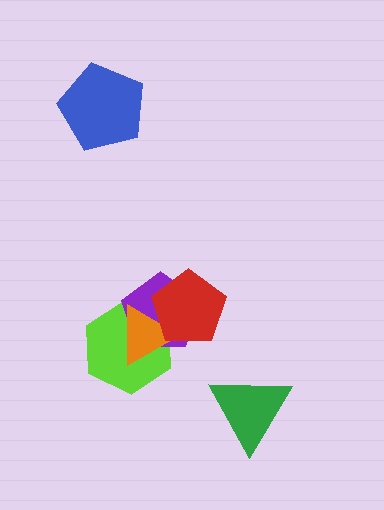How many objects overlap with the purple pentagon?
3 objects overlap with the purple pentagon.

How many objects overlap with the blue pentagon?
0 objects overlap with the blue pentagon.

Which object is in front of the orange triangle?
The red pentagon is in front of the orange triangle.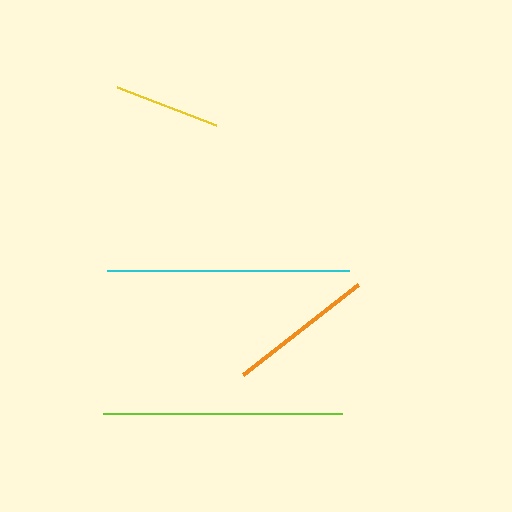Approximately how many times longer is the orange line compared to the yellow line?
The orange line is approximately 1.4 times the length of the yellow line.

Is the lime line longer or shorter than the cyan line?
The cyan line is longer than the lime line.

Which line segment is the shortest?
The yellow line is the shortest at approximately 107 pixels.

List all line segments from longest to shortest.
From longest to shortest: cyan, lime, orange, yellow.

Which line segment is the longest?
The cyan line is the longest at approximately 242 pixels.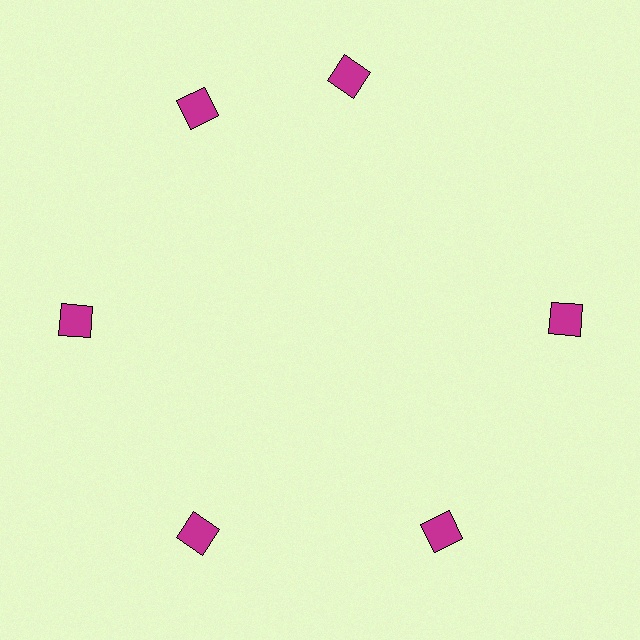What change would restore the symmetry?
The symmetry would be restored by rotating it back into even spacing with its neighbors so that all 6 diamonds sit at equal angles and equal distance from the center.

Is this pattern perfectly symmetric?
No. The 6 magenta diamonds are arranged in a ring, but one element near the 1 o'clock position is rotated out of alignment along the ring, breaking the 6-fold rotational symmetry.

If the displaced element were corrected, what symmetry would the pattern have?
It would have 6-fold rotational symmetry — the pattern would map onto itself every 60 degrees.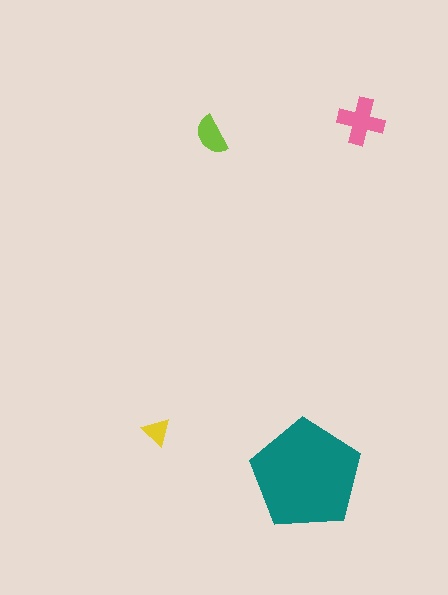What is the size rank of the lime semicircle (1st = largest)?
3rd.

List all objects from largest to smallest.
The teal pentagon, the pink cross, the lime semicircle, the yellow triangle.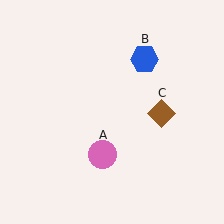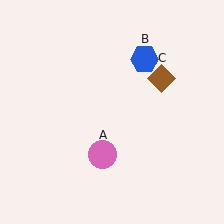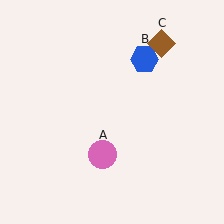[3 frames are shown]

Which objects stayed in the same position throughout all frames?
Pink circle (object A) and blue hexagon (object B) remained stationary.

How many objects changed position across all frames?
1 object changed position: brown diamond (object C).